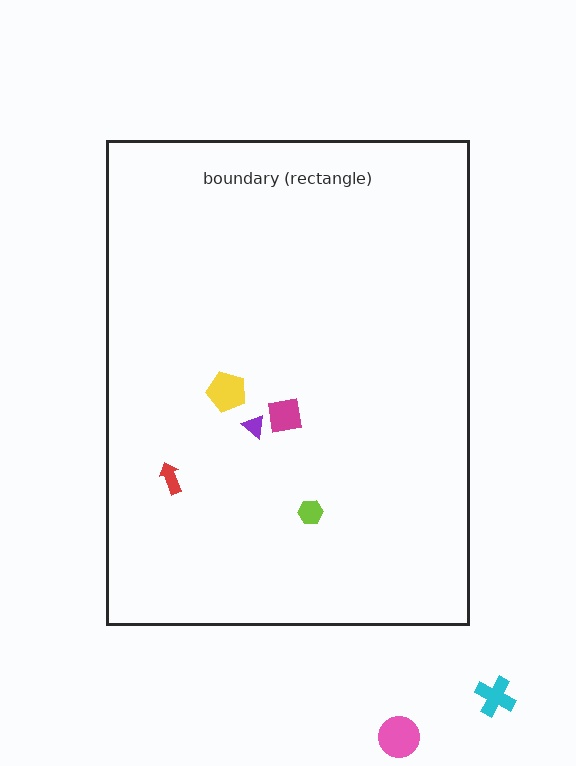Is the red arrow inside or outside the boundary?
Inside.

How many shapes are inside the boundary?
5 inside, 2 outside.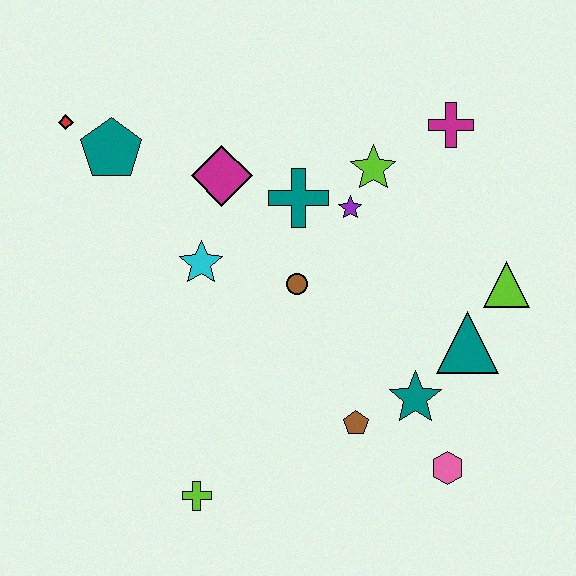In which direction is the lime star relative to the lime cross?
The lime star is above the lime cross.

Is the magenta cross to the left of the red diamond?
No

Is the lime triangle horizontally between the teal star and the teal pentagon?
No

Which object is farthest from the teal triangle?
The red diamond is farthest from the teal triangle.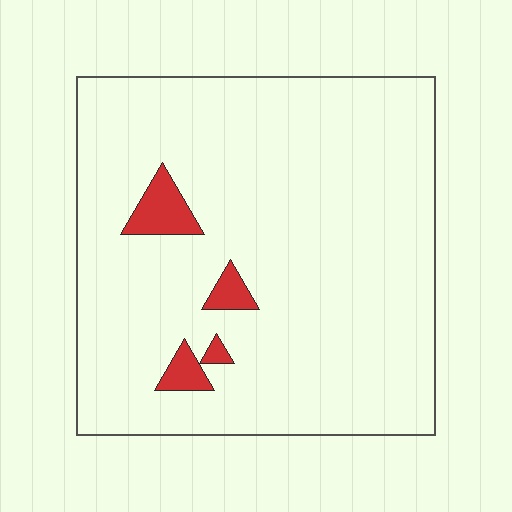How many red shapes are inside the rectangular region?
4.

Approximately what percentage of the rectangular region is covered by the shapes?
Approximately 5%.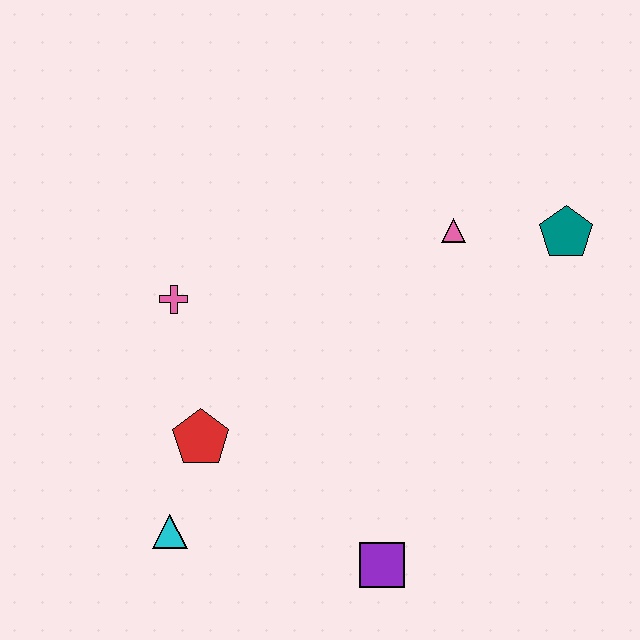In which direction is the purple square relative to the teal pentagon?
The purple square is below the teal pentagon.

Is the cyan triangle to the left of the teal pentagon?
Yes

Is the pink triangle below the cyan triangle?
No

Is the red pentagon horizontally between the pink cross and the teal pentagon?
Yes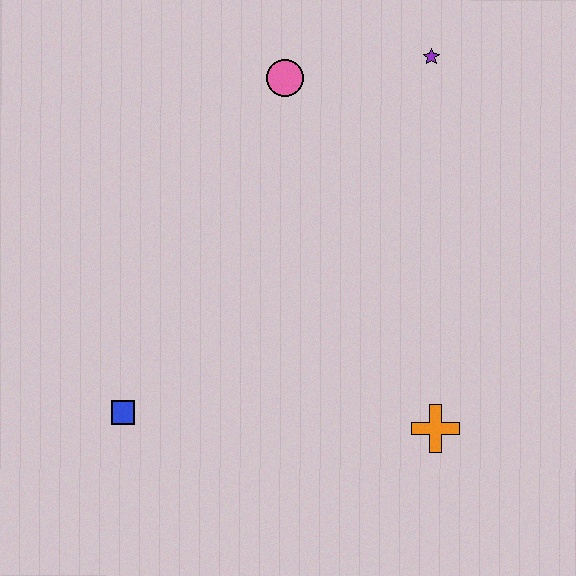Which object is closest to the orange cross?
The blue square is closest to the orange cross.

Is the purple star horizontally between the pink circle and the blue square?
No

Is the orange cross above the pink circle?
No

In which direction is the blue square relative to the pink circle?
The blue square is below the pink circle.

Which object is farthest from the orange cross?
The pink circle is farthest from the orange cross.